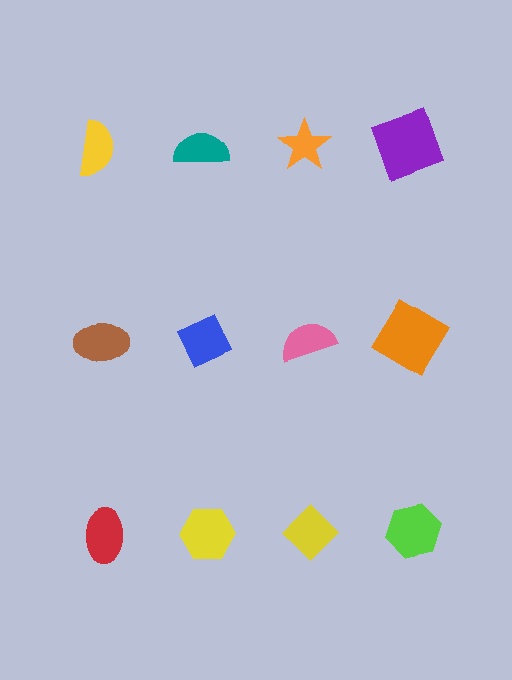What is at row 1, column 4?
A purple square.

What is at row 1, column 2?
A teal semicircle.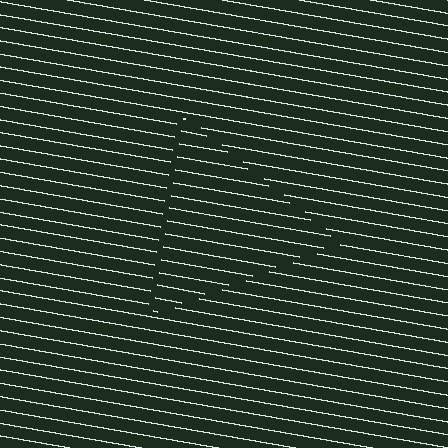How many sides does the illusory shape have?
3 sides — the line-ends trace a triangle.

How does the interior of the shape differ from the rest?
The interior of the shape contains the same grating, shifted by half a period — the contour is defined by the phase discontinuity where line-ends from the inner and outer gratings abut.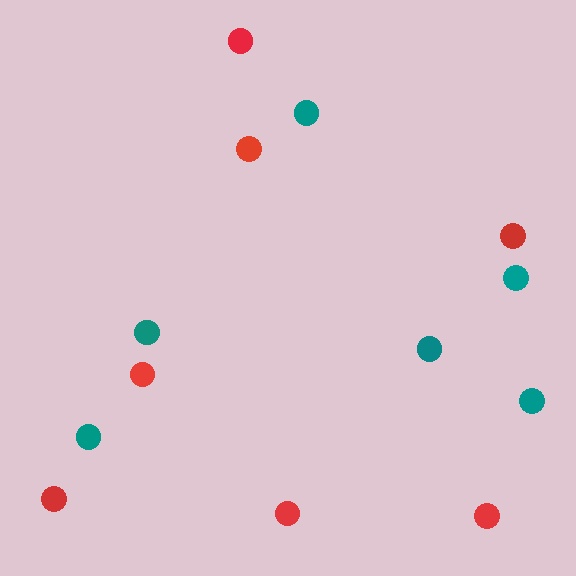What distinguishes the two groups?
There are 2 groups: one group of teal circles (6) and one group of red circles (7).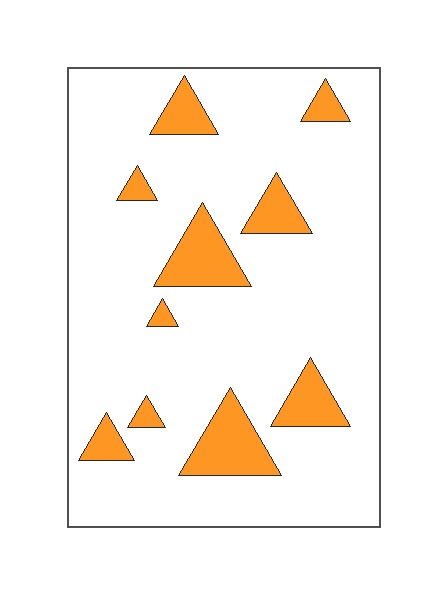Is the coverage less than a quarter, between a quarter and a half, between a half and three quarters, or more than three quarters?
Less than a quarter.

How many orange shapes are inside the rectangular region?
10.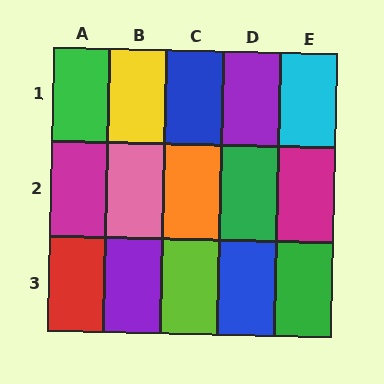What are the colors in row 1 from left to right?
Green, yellow, blue, purple, cyan.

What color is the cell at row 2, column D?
Green.